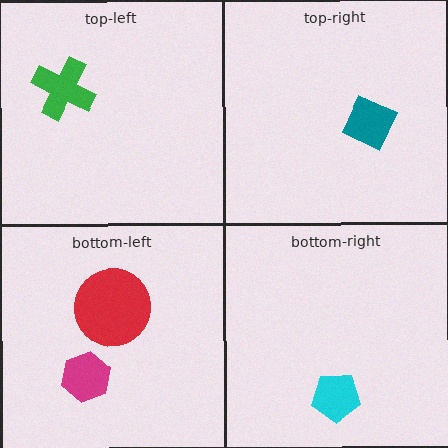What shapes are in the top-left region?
The green cross.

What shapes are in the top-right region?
The teal diamond.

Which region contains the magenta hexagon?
The bottom-left region.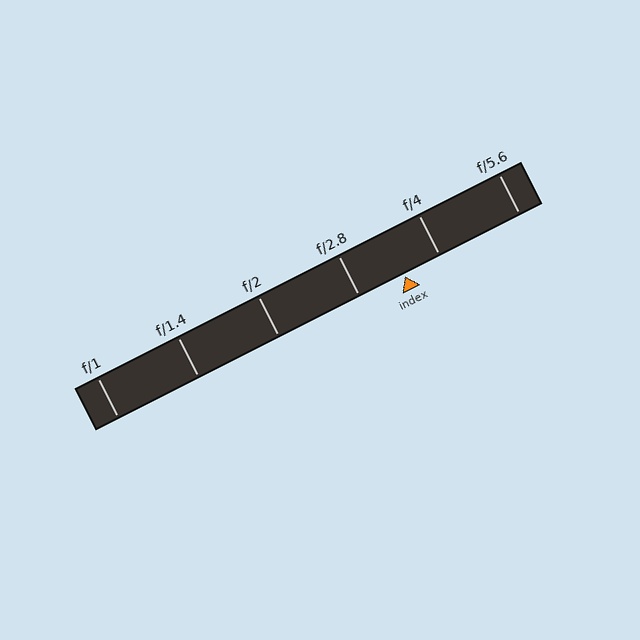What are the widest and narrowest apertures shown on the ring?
The widest aperture shown is f/1 and the narrowest is f/5.6.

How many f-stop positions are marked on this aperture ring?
There are 6 f-stop positions marked.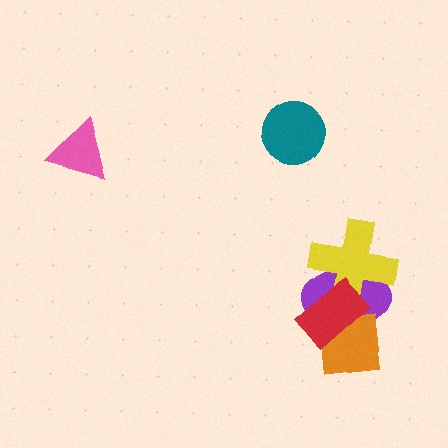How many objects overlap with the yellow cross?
2 objects overlap with the yellow cross.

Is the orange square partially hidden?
Yes, it is partially covered by another shape.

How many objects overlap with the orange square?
2 objects overlap with the orange square.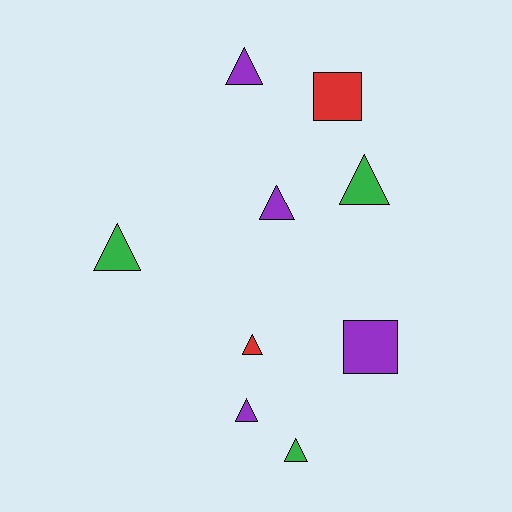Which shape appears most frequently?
Triangle, with 7 objects.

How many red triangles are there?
There is 1 red triangle.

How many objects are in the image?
There are 9 objects.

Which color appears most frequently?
Purple, with 4 objects.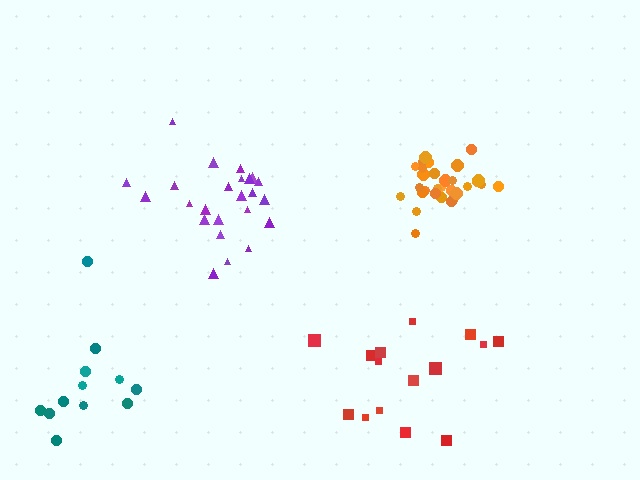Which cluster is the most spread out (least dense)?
Teal.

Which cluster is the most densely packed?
Orange.